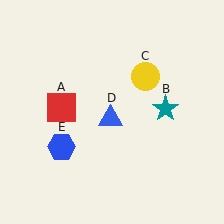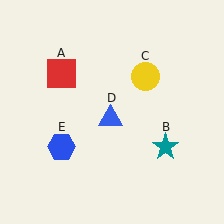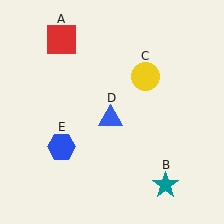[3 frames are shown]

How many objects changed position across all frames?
2 objects changed position: red square (object A), teal star (object B).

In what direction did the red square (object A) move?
The red square (object A) moved up.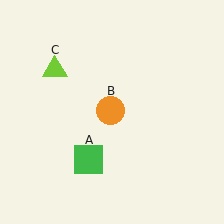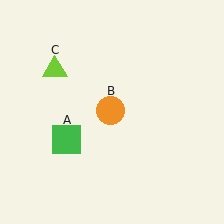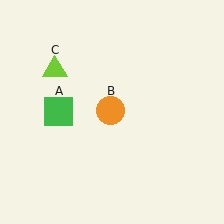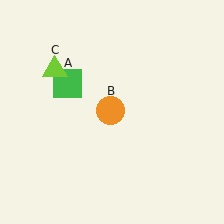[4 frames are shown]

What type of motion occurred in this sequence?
The green square (object A) rotated clockwise around the center of the scene.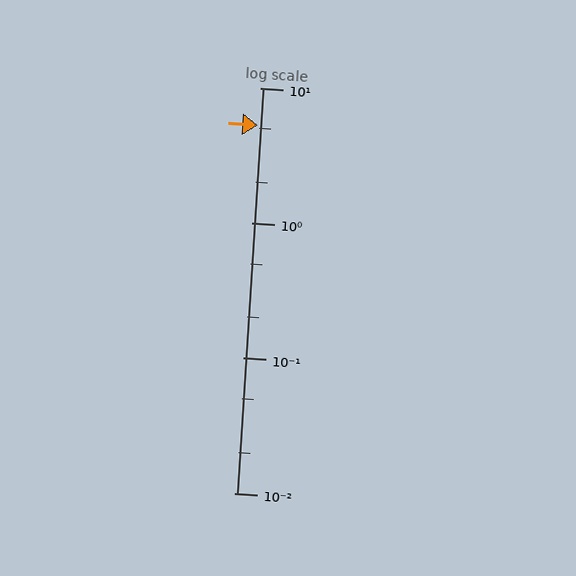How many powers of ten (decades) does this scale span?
The scale spans 3 decades, from 0.01 to 10.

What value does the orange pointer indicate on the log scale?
The pointer indicates approximately 5.3.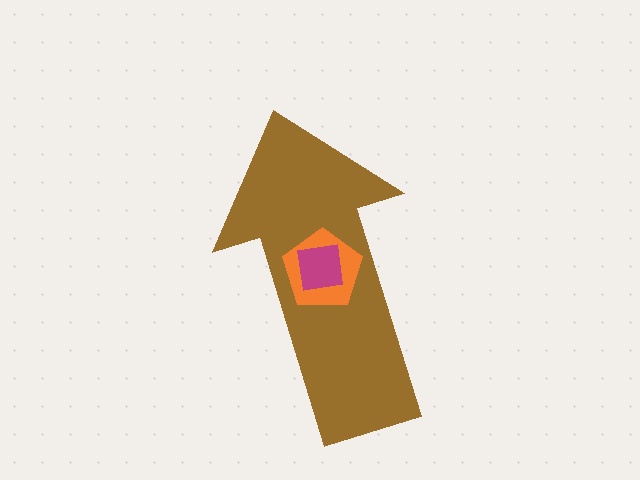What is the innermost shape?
The magenta square.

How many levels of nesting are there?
3.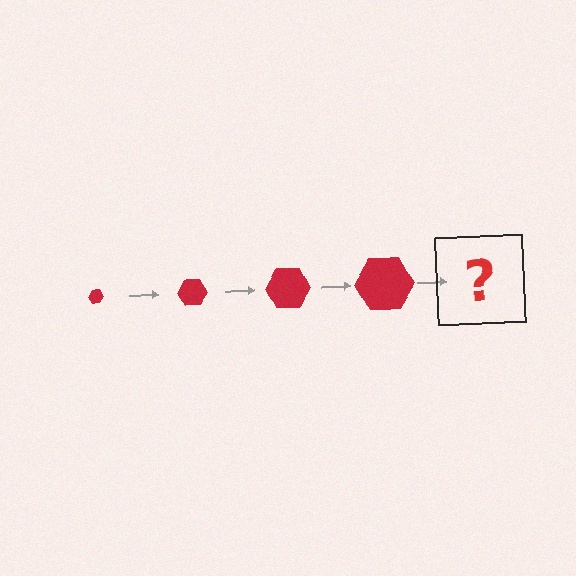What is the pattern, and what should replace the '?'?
The pattern is that the hexagon gets progressively larger each step. The '?' should be a red hexagon, larger than the previous one.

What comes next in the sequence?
The next element should be a red hexagon, larger than the previous one.